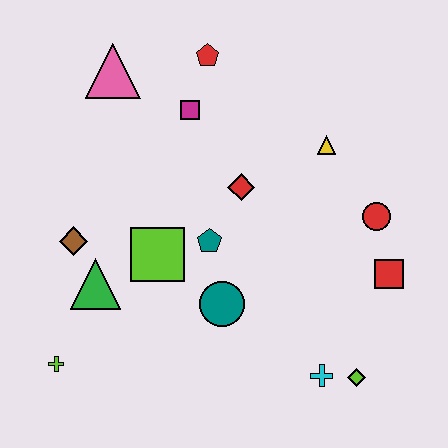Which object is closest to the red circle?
The red square is closest to the red circle.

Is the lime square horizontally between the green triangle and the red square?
Yes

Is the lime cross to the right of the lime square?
No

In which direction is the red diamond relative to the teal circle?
The red diamond is above the teal circle.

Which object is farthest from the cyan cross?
The pink triangle is farthest from the cyan cross.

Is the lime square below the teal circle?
No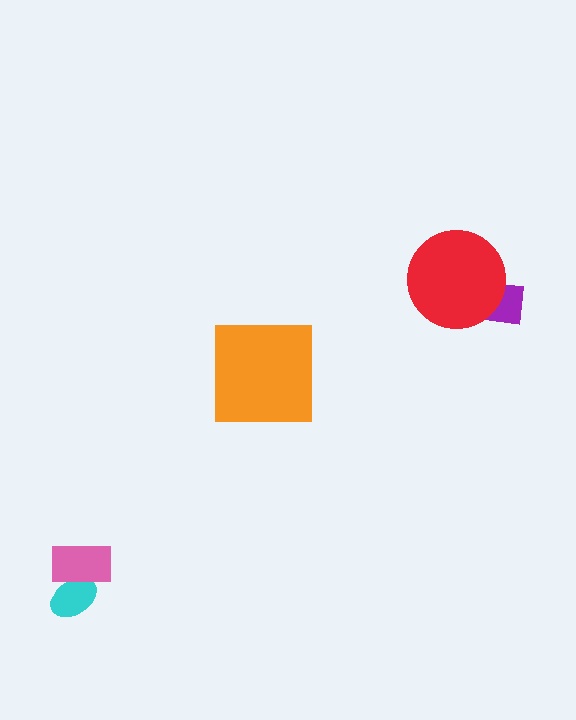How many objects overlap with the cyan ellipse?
1 object overlaps with the cyan ellipse.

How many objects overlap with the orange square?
0 objects overlap with the orange square.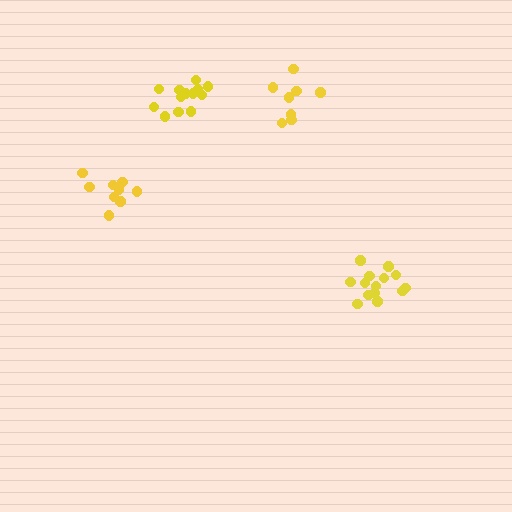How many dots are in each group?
Group 1: 8 dots, Group 2: 13 dots, Group 3: 9 dots, Group 4: 14 dots (44 total).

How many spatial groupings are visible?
There are 4 spatial groupings.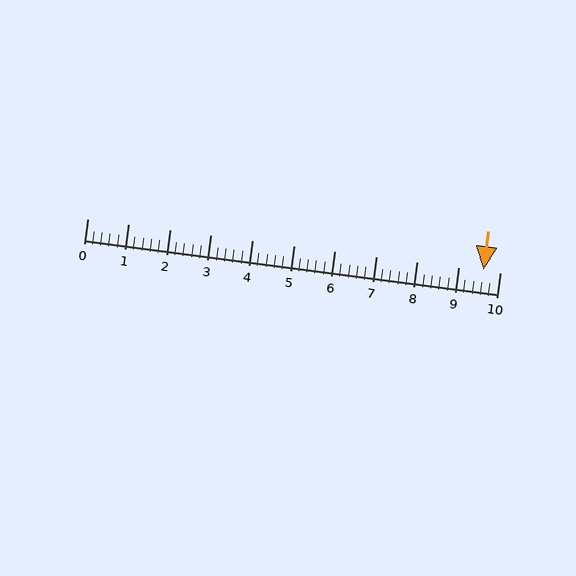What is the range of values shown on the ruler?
The ruler shows values from 0 to 10.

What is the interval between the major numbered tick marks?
The major tick marks are spaced 1 units apart.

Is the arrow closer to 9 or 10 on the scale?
The arrow is closer to 10.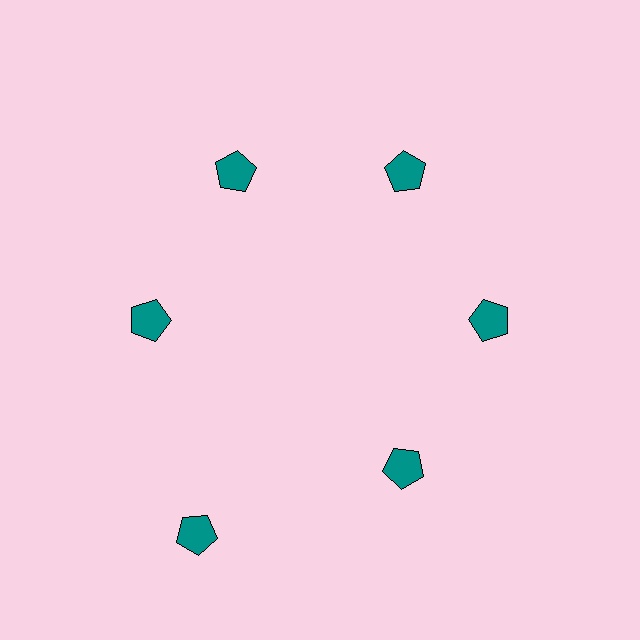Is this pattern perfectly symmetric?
No. The 6 teal pentagons are arranged in a ring, but one element near the 7 o'clock position is pushed outward from the center, breaking the 6-fold rotational symmetry.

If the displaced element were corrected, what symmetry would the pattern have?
It would have 6-fold rotational symmetry — the pattern would map onto itself every 60 degrees.